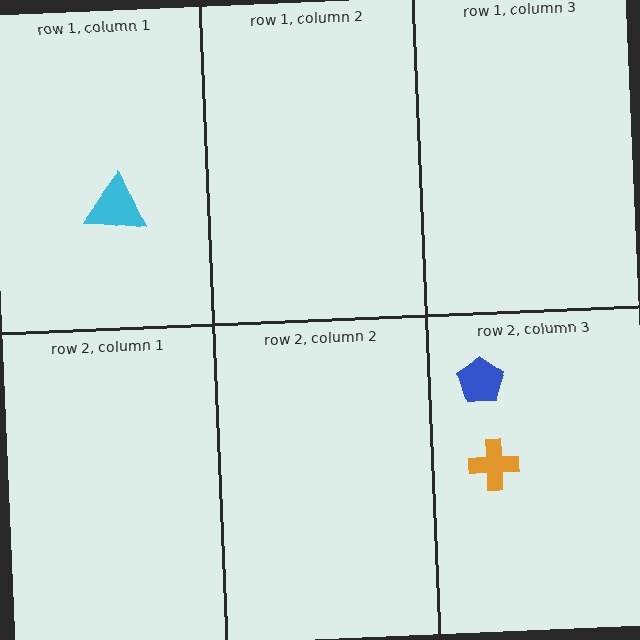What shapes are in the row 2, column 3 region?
The blue pentagon, the orange cross.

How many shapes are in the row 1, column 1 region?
1.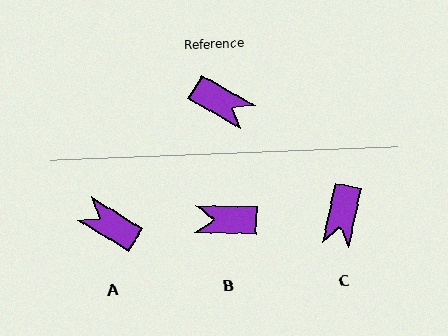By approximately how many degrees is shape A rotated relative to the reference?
Approximately 178 degrees counter-clockwise.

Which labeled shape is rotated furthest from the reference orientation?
A, about 178 degrees away.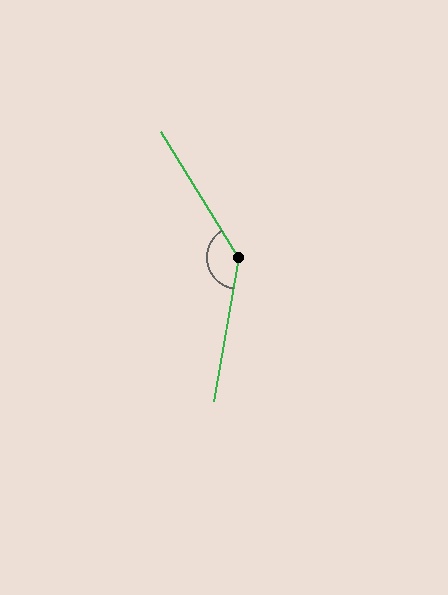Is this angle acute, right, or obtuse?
It is obtuse.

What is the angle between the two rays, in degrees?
Approximately 138 degrees.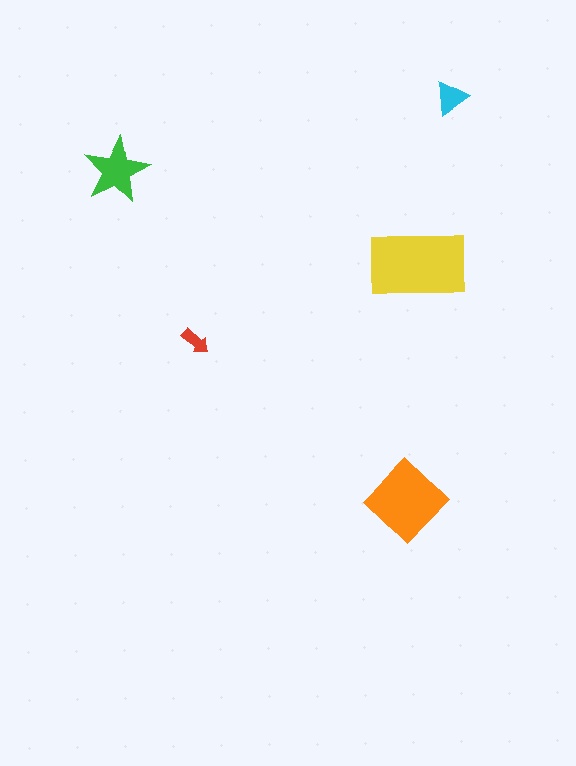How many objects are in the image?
There are 5 objects in the image.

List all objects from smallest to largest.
The red arrow, the cyan triangle, the green star, the orange diamond, the yellow rectangle.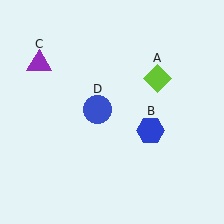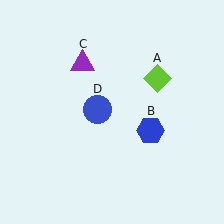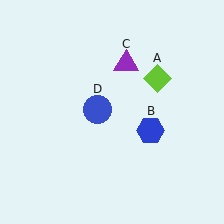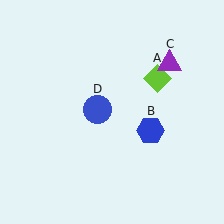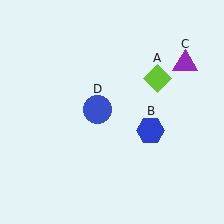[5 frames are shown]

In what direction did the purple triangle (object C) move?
The purple triangle (object C) moved right.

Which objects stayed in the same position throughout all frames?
Lime diamond (object A) and blue hexagon (object B) and blue circle (object D) remained stationary.